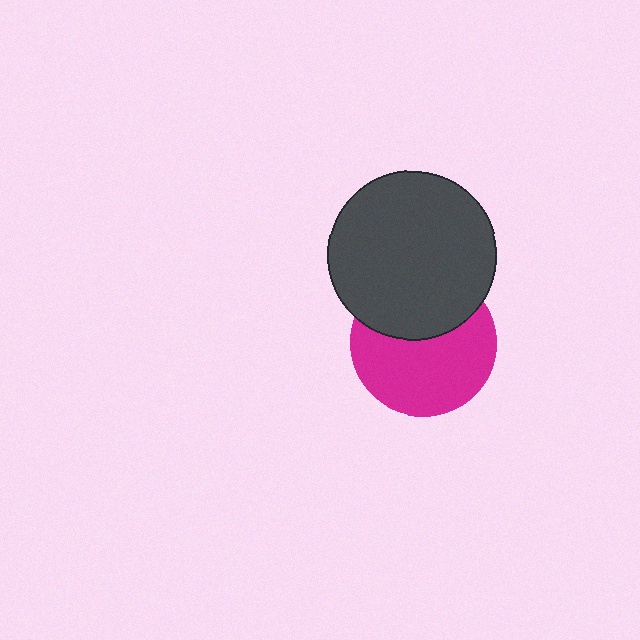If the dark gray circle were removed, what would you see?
You would see the complete magenta circle.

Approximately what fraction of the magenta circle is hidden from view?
Roughly 38% of the magenta circle is hidden behind the dark gray circle.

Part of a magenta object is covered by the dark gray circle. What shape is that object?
It is a circle.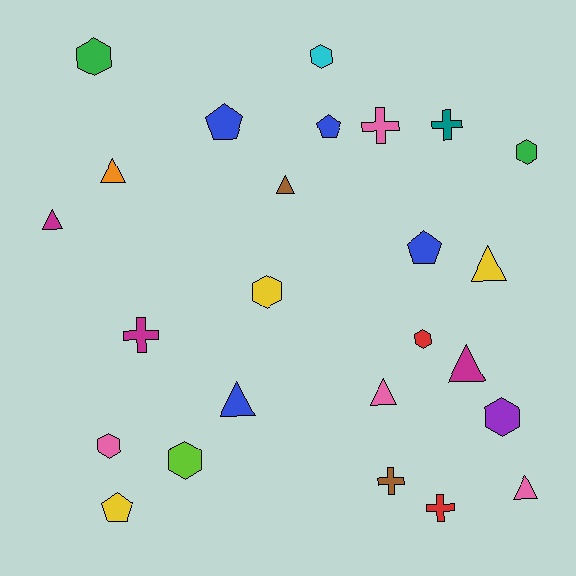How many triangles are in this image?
There are 8 triangles.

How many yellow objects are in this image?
There are 3 yellow objects.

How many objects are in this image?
There are 25 objects.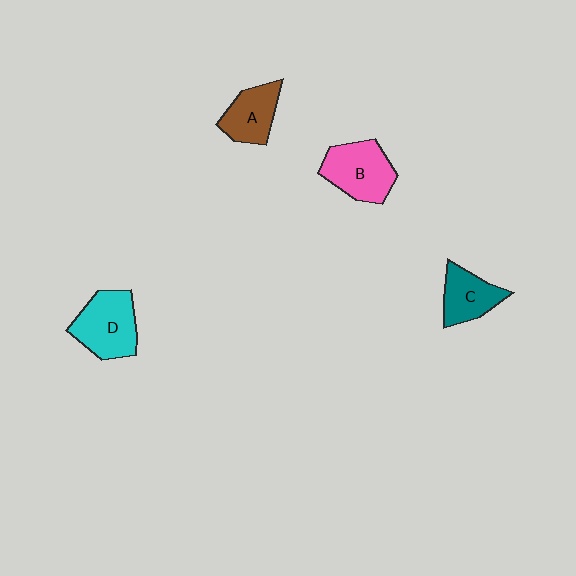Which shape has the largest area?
Shape D (cyan).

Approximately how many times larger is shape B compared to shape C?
Approximately 1.3 times.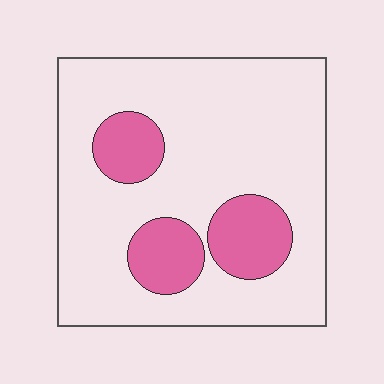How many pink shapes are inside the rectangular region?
3.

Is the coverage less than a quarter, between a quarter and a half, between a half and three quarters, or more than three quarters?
Less than a quarter.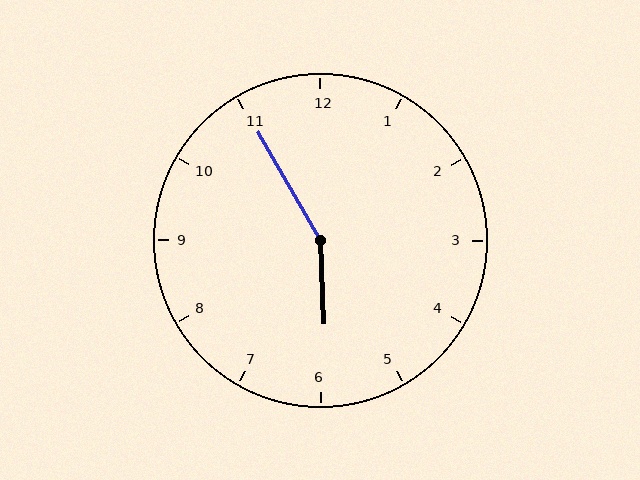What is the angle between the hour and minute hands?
Approximately 152 degrees.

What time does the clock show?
5:55.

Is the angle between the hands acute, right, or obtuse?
It is obtuse.